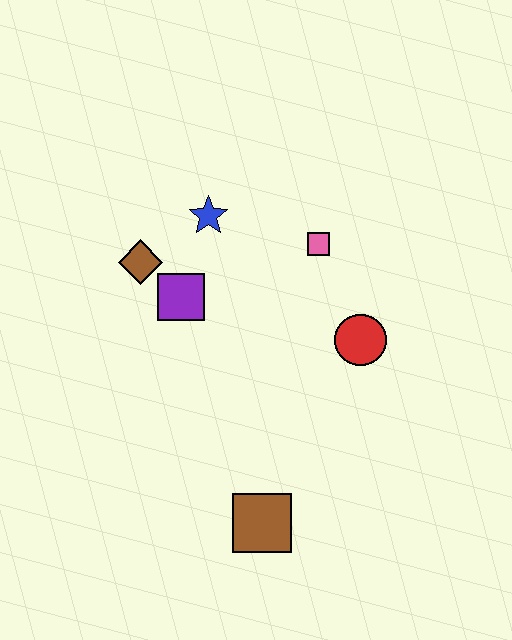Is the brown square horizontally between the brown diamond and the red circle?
Yes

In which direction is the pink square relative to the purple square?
The pink square is to the right of the purple square.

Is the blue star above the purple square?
Yes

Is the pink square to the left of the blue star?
No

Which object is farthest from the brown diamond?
The brown square is farthest from the brown diamond.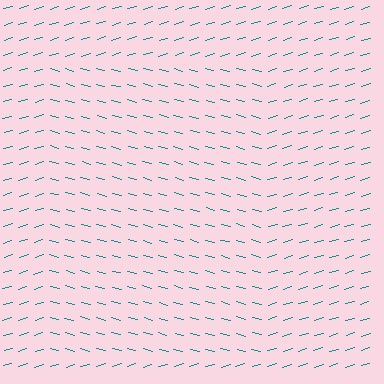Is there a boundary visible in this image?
Yes, there is a texture boundary formed by a change in line orientation.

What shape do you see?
I see a rectangle.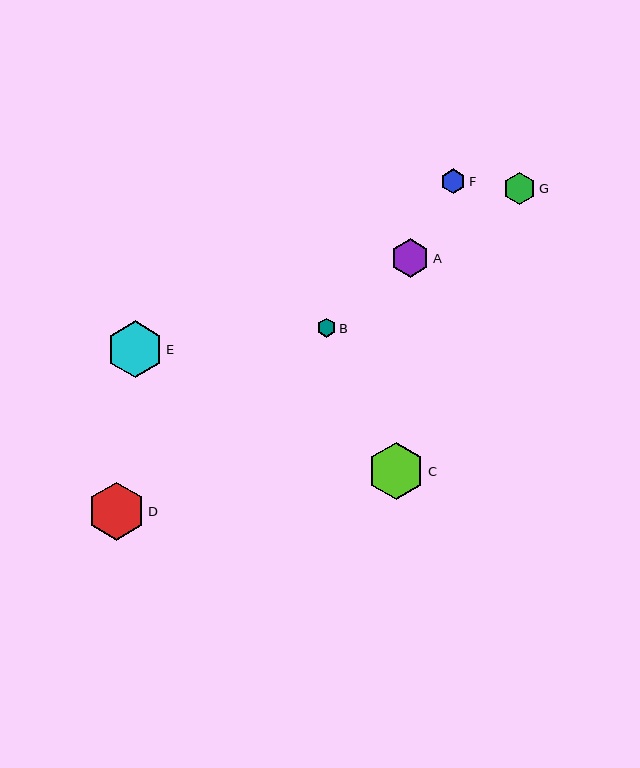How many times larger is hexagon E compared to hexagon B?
Hexagon E is approximately 3.0 times the size of hexagon B.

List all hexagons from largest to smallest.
From largest to smallest: D, C, E, A, G, F, B.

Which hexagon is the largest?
Hexagon D is the largest with a size of approximately 58 pixels.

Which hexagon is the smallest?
Hexagon B is the smallest with a size of approximately 19 pixels.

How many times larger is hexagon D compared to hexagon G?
Hexagon D is approximately 1.8 times the size of hexagon G.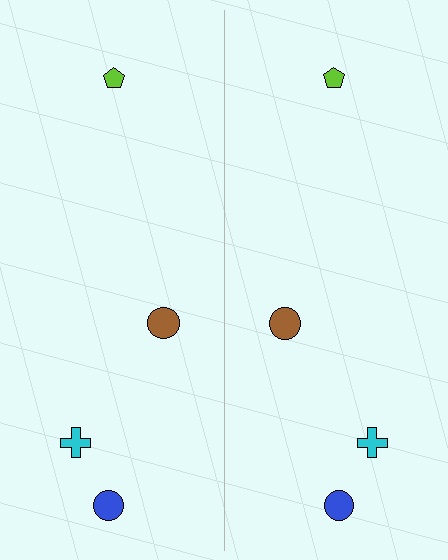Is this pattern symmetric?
Yes, this pattern has bilateral (reflection) symmetry.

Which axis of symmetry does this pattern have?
The pattern has a vertical axis of symmetry running through the center of the image.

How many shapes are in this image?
There are 8 shapes in this image.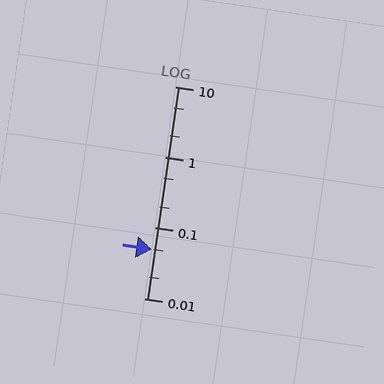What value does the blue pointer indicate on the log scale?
The pointer indicates approximately 0.049.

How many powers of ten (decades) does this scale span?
The scale spans 3 decades, from 0.01 to 10.